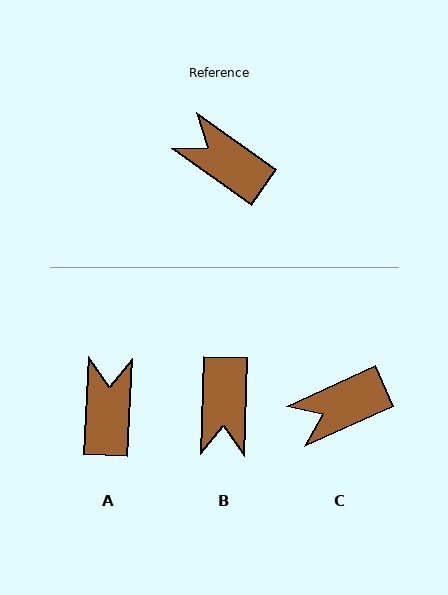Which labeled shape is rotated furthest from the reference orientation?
B, about 123 degrees away.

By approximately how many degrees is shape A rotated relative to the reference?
Approximately 58 degrees clockwise.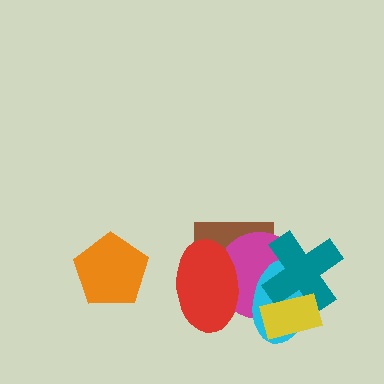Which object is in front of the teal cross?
The yellow rectangle is in front of the teal cross.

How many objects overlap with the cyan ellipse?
5 objects overlap with the cyan ellipse.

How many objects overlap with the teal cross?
4 objects overlap with the teal cross.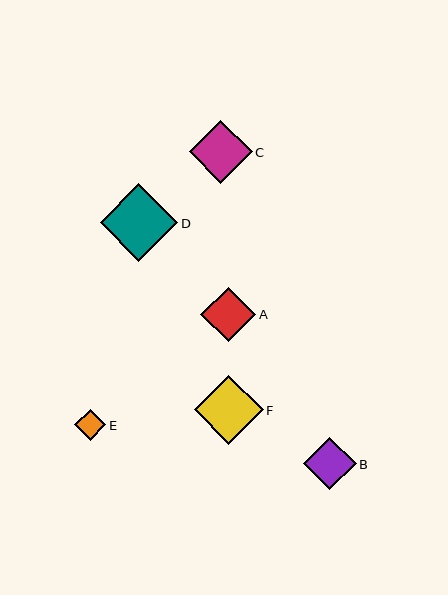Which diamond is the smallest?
Diamond E is the smallest with a size of approximately 31 pixels.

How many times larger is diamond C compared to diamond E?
Diamond C is approximately 2.0 times the size of diamond E.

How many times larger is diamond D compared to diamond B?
Diamond D is approximately 1.5 times the size of diamond B.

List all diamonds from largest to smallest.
From largest to smallest: D, F, C, A, B, E.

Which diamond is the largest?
Diamond D is the largest with a size of approximately 78 pixels.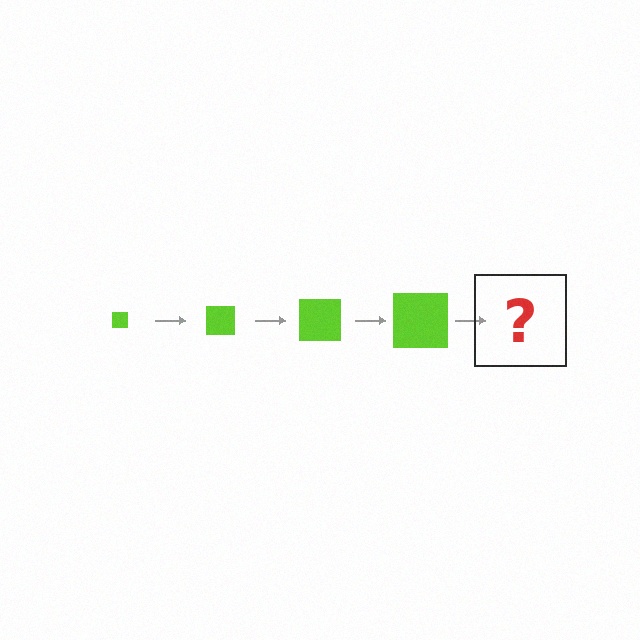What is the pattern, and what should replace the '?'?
The pattern is that the square gets progressively larger each step. The '?' should be a lime square, larger than the previous one.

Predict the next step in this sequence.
The next step is a lime square, larger than the previous one.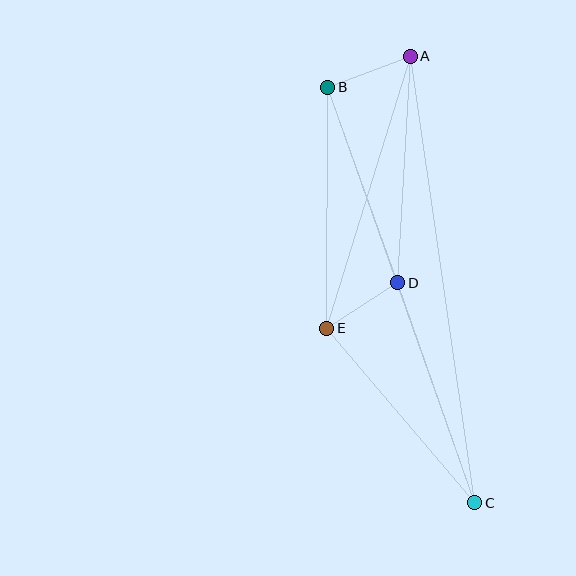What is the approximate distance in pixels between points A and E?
The distance between A and E is approximately 284 pixels.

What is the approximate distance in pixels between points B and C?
The distance between B and C is approximately 441 pixels.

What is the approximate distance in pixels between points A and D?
The distance between A and D is approximately 227 pixels.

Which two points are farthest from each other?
Points A and C are farthest from each other.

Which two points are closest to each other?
Points D and E are closest to each other.